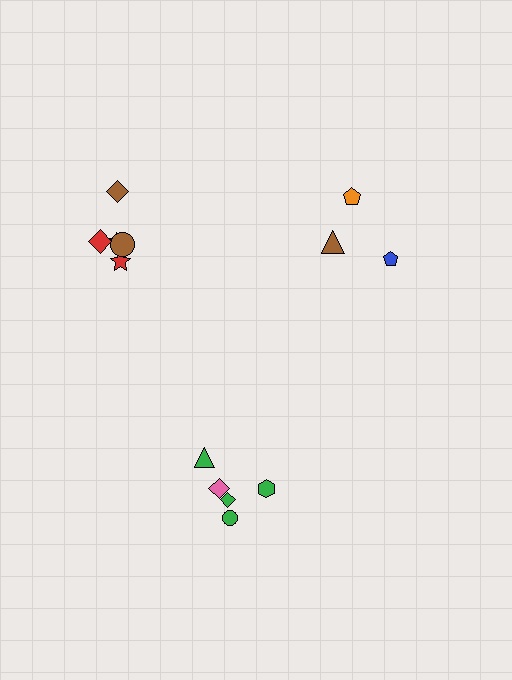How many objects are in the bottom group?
There are 5 objects.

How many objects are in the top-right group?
There are 3 objects.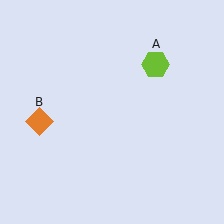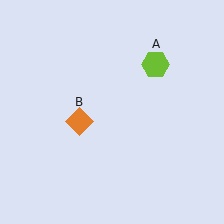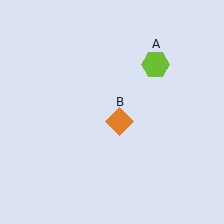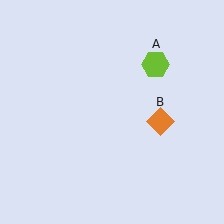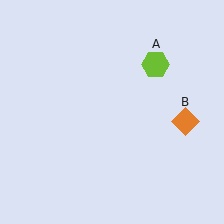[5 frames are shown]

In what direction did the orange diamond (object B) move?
The orange diamond (object B) moved right.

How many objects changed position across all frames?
1 object changed position: orange diamond (object B).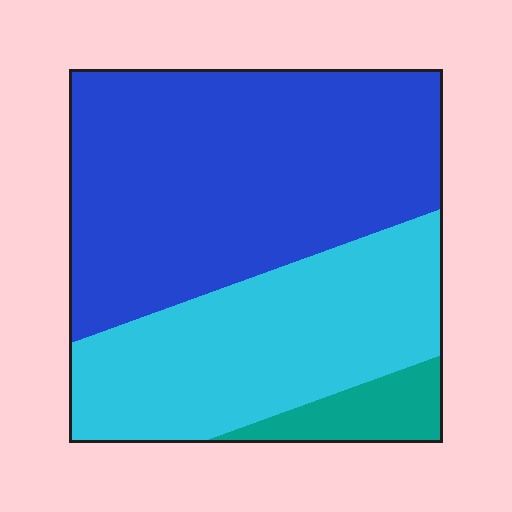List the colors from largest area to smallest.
From largest to smallest: blue, cyan, teal.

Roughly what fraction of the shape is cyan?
Cyan takes up about three eighths (3/8) of the shape.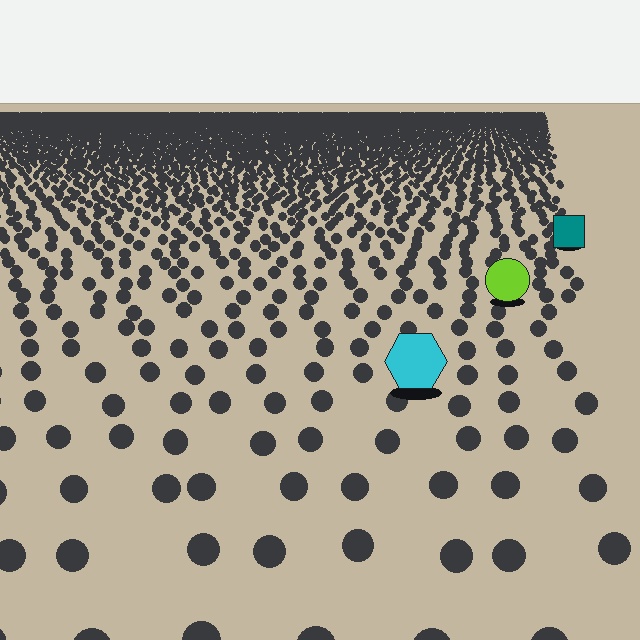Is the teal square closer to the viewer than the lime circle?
No. The lime circle is closer — you can tell from the texture gradient: the ground texture is coarser near it.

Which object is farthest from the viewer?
The teal square is farthest from the viewer. It appears smaller and the ground texture around it is denser.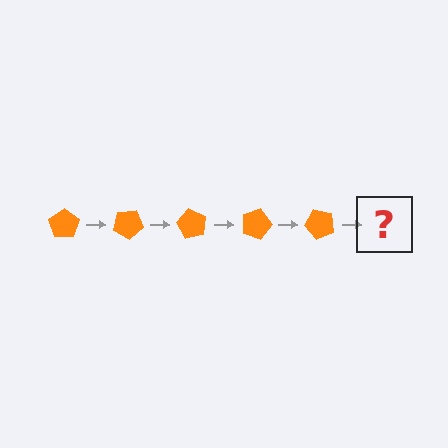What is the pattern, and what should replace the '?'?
The pattern is that the pentagon rotates 30 degrees each step. The '?' should be an orange pentagon rotated 150 degrees.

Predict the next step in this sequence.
The next step is an orange pentagon rotated 150 degrees.